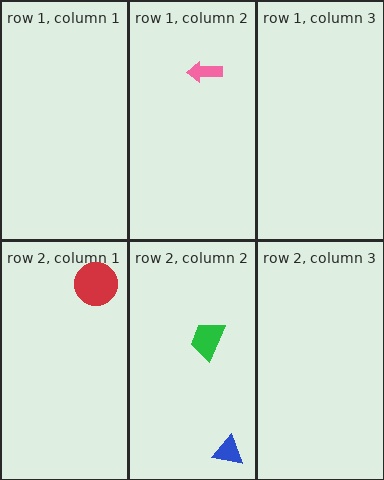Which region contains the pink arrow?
The row 1, column 2 region.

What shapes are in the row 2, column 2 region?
The blue triangle, the green trapezoid.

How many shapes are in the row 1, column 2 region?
1.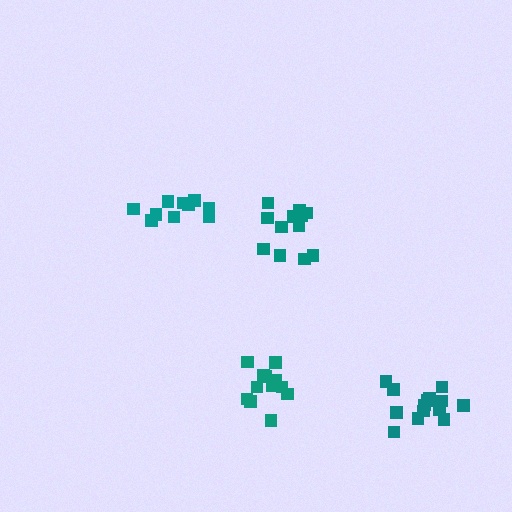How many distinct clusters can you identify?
There are 4 distinct clusters.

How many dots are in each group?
Group 1: 14 dots, Group 2: 12 dots, Group 3: 12 dots, Group 4: 10 dots (48 total).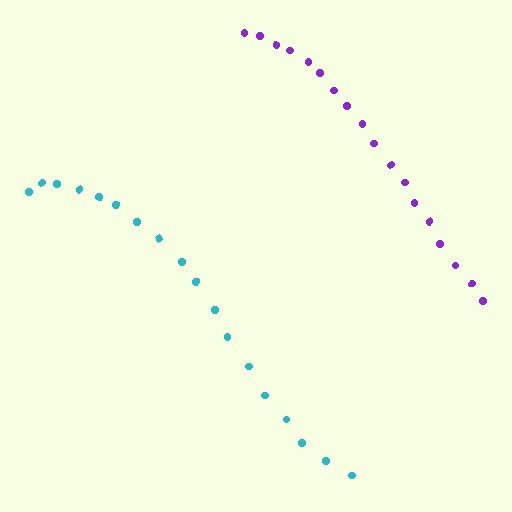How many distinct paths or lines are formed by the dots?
There are 2 distinct paths.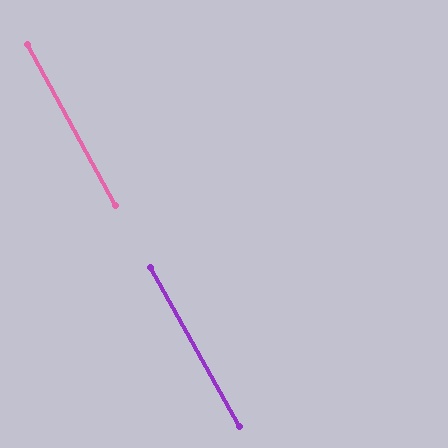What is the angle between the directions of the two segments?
Approximately 0 degrees.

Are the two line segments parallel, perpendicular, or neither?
Parallel — their directions differ by only 0.3°.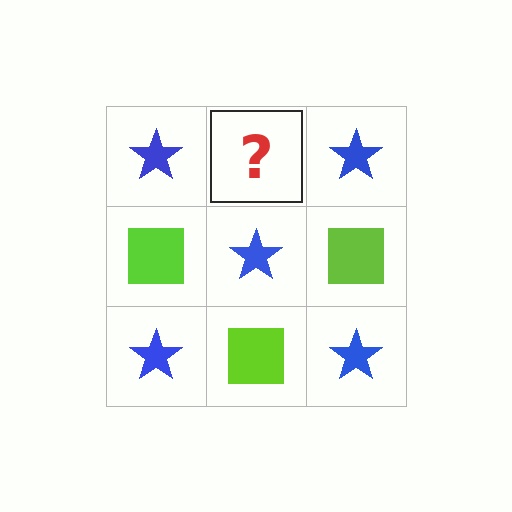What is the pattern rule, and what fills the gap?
The rule is that it alternates blue star and lime square in a checkerboard pattern. The gap should be filled with a lime square.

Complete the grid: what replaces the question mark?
The question mark should be replaced with a lime square.